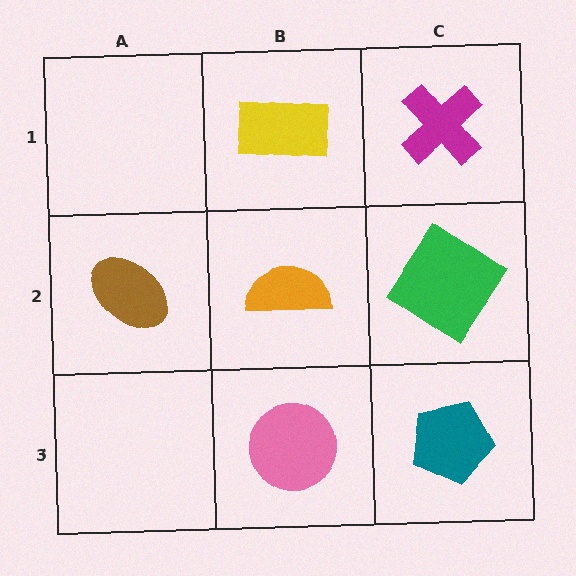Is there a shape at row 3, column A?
No, that cell is empty.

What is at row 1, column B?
A yellow rectangle.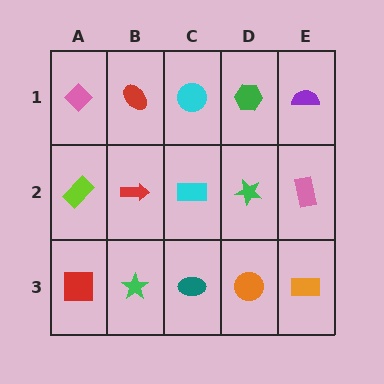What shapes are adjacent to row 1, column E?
A pink rectangle (row 2, column E), a green hexagon (row 1, column D).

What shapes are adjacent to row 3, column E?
A pink rectangle (row 2, column E), an orange circle (row 3, column D).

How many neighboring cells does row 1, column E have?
2.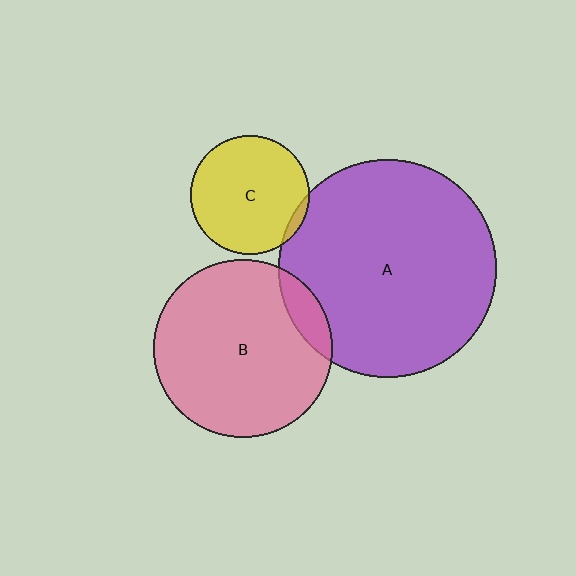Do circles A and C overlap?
Yes.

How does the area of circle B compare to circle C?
Approximately 2.3 times.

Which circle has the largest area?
Circle A (purple).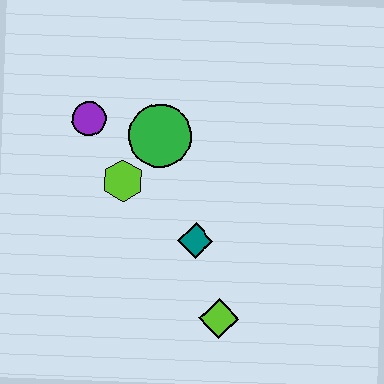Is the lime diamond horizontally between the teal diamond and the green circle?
No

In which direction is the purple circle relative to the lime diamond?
The purple circle is above the lime diamond.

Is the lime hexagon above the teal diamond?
Yes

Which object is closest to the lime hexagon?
The green circle is closest to the lime hexagon.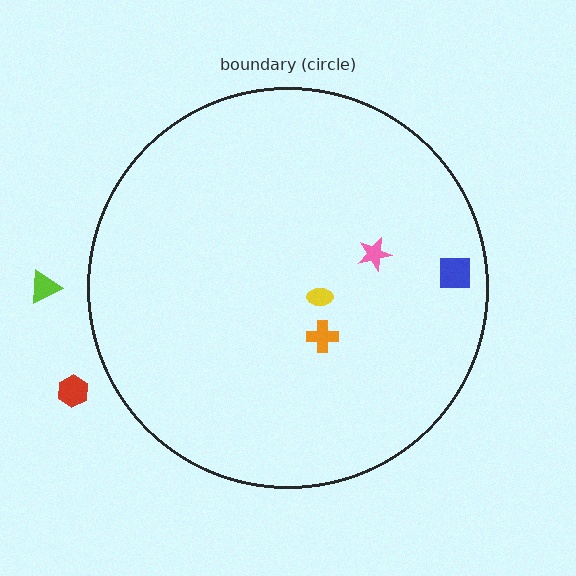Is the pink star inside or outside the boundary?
Inside.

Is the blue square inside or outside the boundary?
Inside.